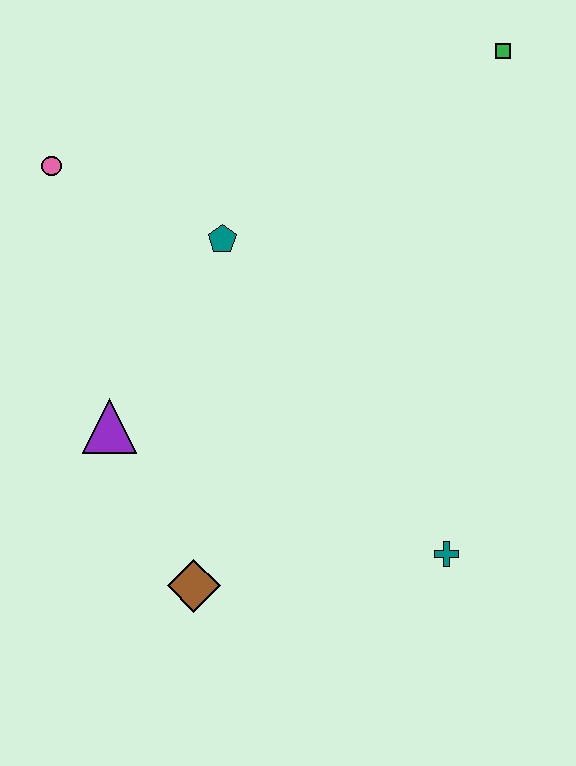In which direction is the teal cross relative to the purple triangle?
The teal cross is to the right of the purple triangle.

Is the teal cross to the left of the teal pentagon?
No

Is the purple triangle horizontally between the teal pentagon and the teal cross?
No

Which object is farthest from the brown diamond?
The green square is farthest from the brown diamond.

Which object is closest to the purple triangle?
The brown diamond is closest to the purple triangle.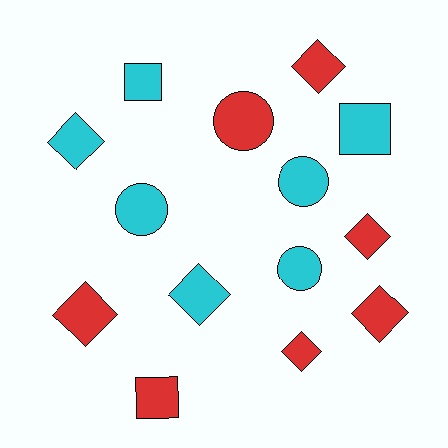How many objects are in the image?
There are 14 objects.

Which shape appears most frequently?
Diamond, with 7 objects.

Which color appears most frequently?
Red, with 7 objects.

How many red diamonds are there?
There are 5 red diamonds.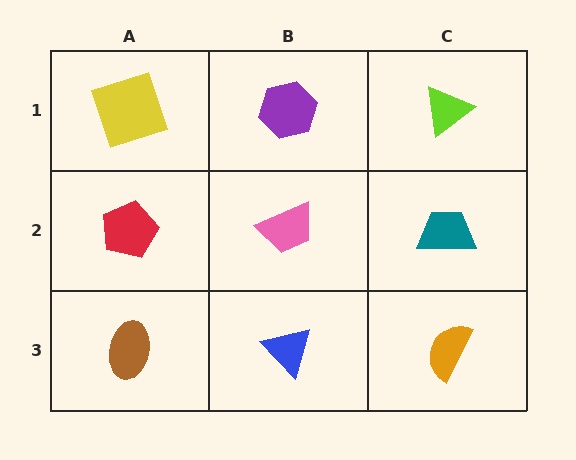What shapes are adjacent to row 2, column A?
A yellow square (row 1, column A), a brown ellipse (row 3, column A), a pink trapezoid (row 2, column B).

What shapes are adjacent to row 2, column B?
A purple hexagon (row 1, column B), a blue triangle (row 3, column B), a red pentagon (row 2, column A), a teal trapezoid (row 2, column C).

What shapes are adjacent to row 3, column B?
A pink trapezoid (row 2, column B), a brown ellipse (row 3, column A), an orange semicircle (row 3, column C).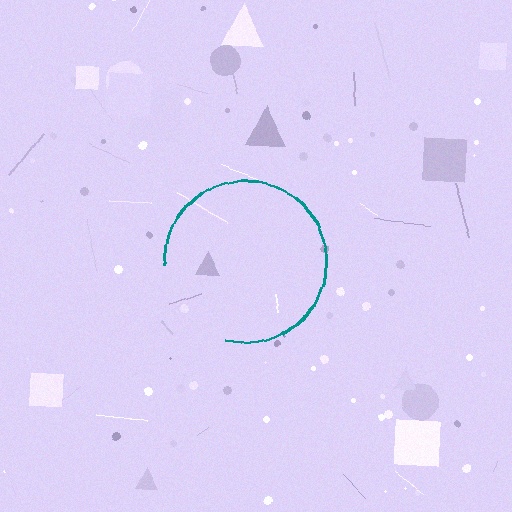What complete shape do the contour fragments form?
The contour fragments form a circle.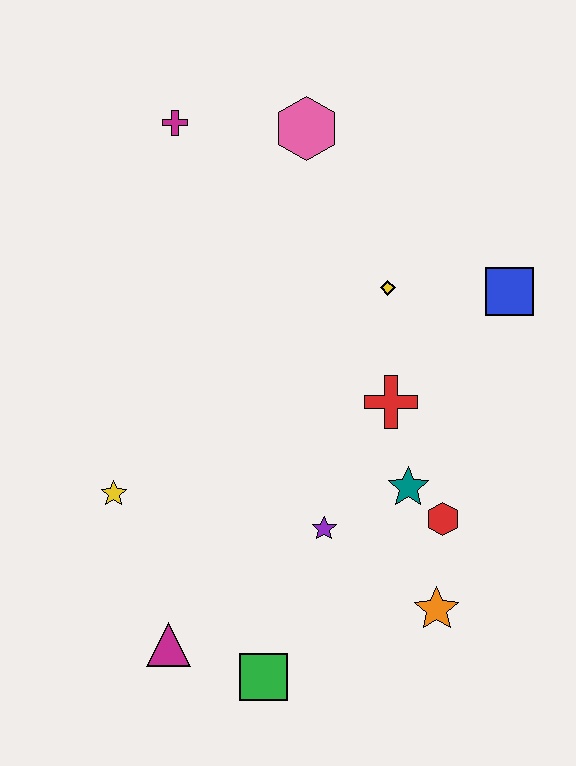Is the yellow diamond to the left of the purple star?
No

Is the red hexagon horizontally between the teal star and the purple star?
No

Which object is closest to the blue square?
The yellow diamond is closest to the blue square.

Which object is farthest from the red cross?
The magenta cross is farthest from the red cross.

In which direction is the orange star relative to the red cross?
The orange star is below the red cross.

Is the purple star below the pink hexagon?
Yes